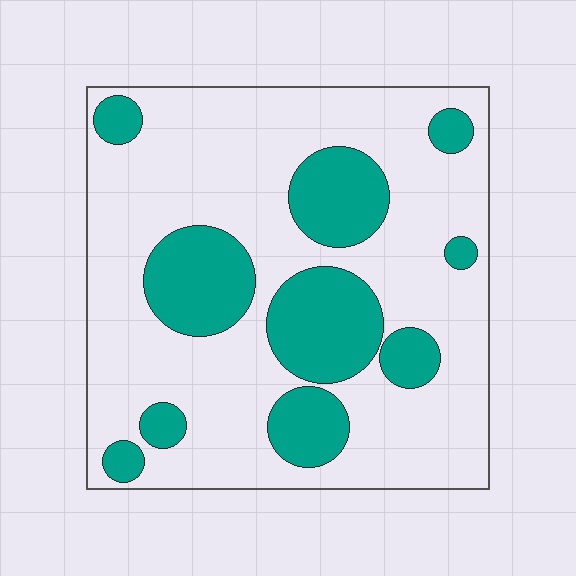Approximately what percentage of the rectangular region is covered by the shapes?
Approximately 30%.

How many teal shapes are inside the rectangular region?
10.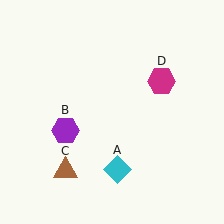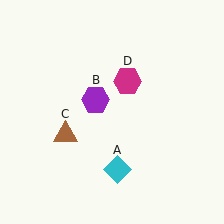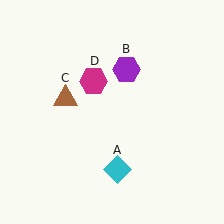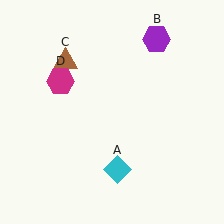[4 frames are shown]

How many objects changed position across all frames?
3 objects changed position: purple hexagon (object B), brown triangle (object C), magenta hexagon (object D).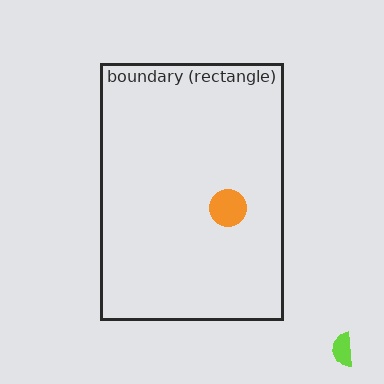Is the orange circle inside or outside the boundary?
Inside.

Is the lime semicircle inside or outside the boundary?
Outside.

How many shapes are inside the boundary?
1 inside, 1 outside.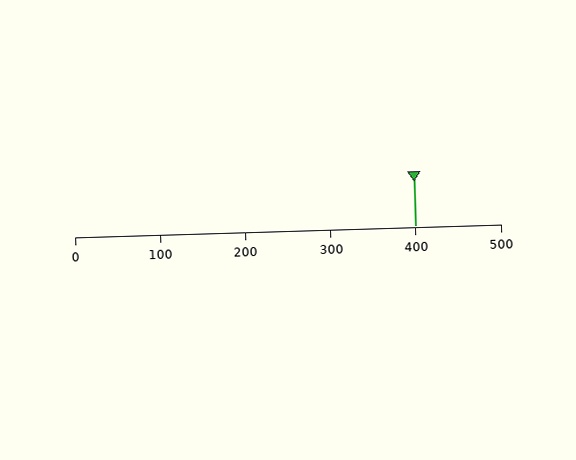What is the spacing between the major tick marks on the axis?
The major ticks are spaced 100 apart.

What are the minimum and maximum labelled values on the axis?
The axis runs from 0 to 500.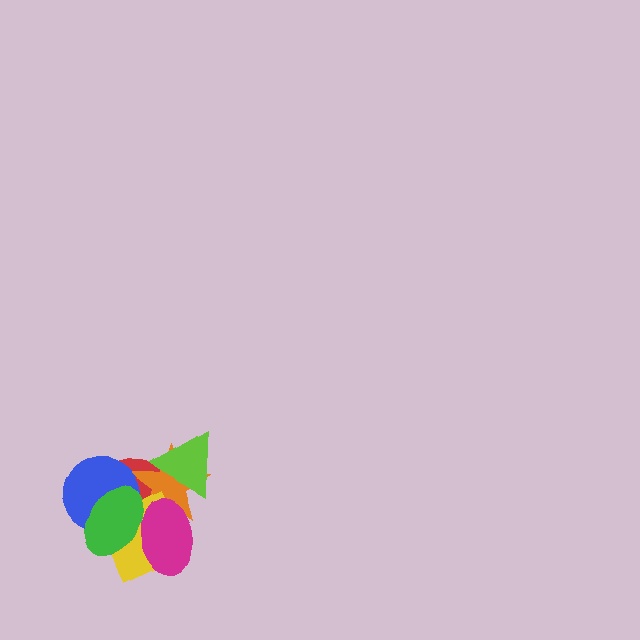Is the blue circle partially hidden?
Yes, it is partially covered by another shape.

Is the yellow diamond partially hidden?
Yes, it is partially covered by another shape.